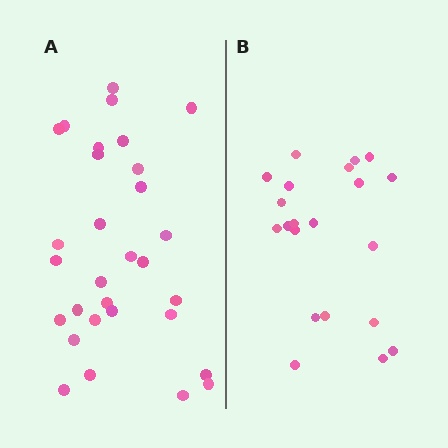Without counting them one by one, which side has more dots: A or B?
Region A (the left region) has more dots.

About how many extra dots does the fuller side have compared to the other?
Region A has roughly 8 or so more dots than region B.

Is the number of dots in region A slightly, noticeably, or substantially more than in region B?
Region A has noticeably more, but not dramatically so. The ratio is roughly 1.4 to 1.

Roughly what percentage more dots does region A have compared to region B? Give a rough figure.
About 45% more.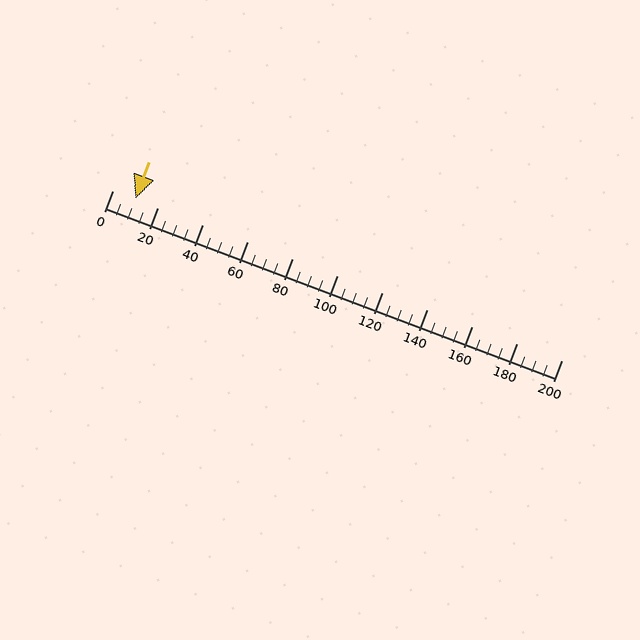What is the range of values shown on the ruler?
The ruler shows values from 0 to 200.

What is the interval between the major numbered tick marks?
The major tick marks are spaced 20 units apart.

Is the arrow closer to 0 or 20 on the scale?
The arrow is closer to 20.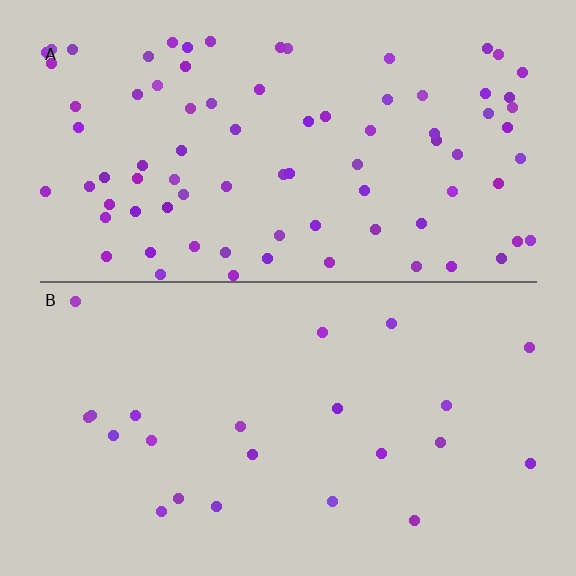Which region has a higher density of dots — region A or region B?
A (the top).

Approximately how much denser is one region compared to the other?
Approximately 3.7× — region A over region B.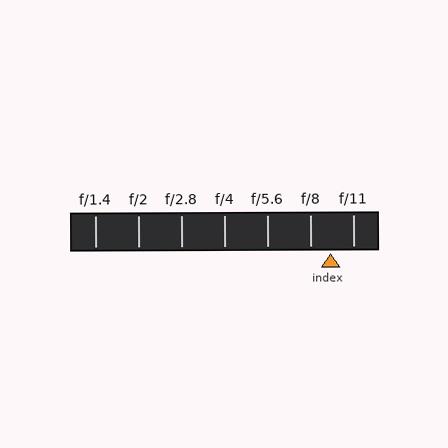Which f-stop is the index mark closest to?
The index mark is closest to f/8.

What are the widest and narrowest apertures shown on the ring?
The widest aperture shown is f/1.4 and the narrowest is f/11.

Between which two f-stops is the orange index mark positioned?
The index mark is between f/8 and f/11.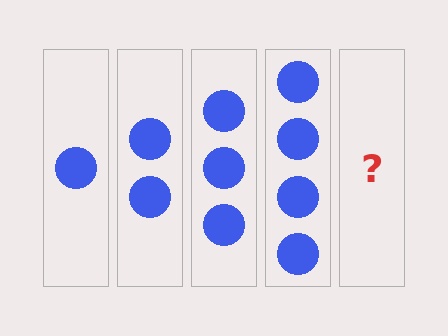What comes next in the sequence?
The next element should be 5 circles.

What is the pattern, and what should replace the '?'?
The pattern is that each step adds one more circle. The '?' should be 5 circles.